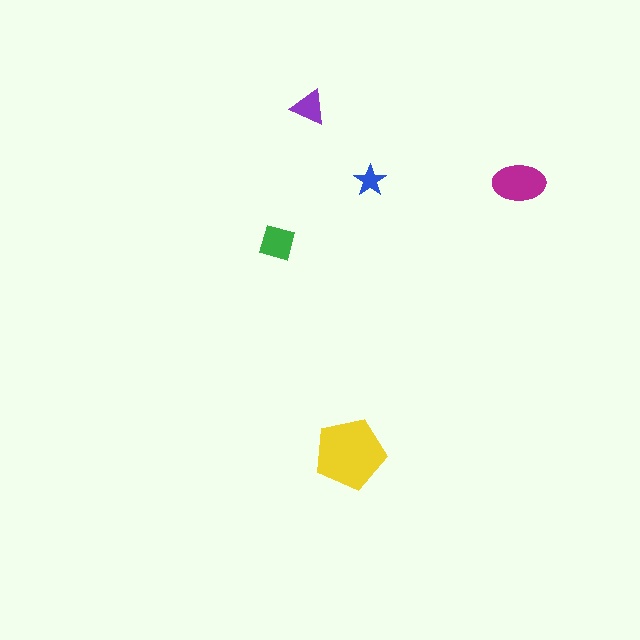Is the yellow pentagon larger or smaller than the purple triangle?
Larger.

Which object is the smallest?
The blue star.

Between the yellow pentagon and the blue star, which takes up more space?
The yellow pentagon.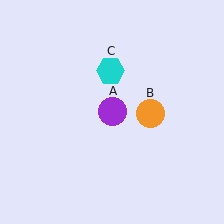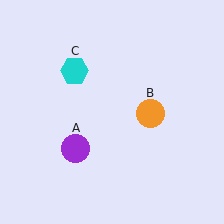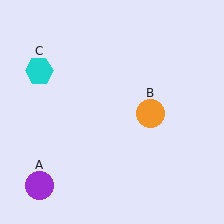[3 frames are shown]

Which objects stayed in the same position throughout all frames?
Orange circle (object B) remained stationary.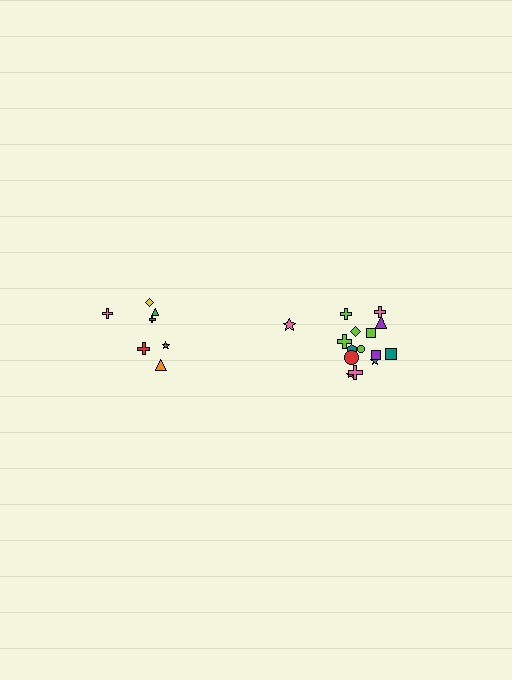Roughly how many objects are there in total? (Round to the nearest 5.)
Roughly 20 objects in total.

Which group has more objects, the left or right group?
The right group.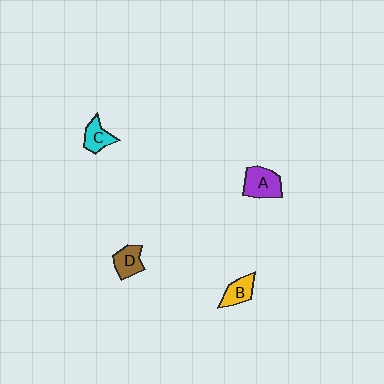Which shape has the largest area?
Shape A (purple).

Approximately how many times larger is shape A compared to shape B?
Approximately 1.4 times.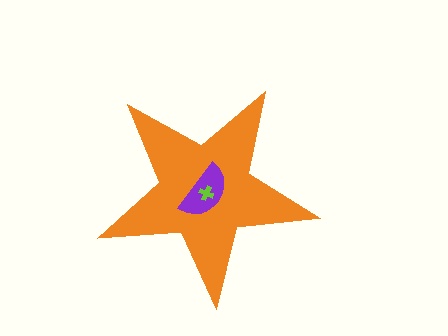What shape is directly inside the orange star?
The purple semicircle.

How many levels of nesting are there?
3.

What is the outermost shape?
The orange star.